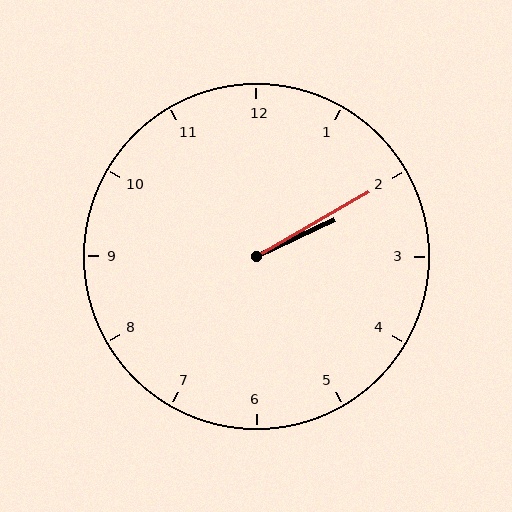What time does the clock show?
2:10.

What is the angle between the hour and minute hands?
Approximately 5 degrees.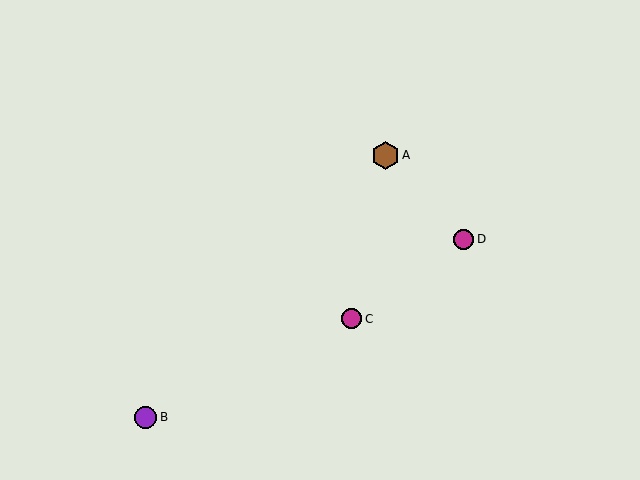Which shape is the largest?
The brown hexagon (labeled A) is the largest.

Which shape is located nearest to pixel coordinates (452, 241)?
The magenta circle (labeled D) at (464, 239) is nearest to that location.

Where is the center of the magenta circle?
The center of the magenta circle is at (464, 239).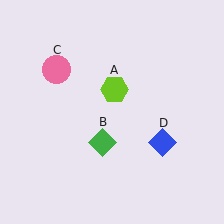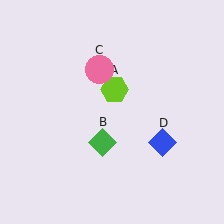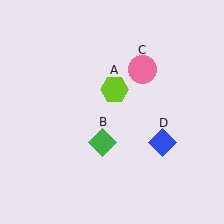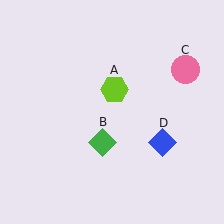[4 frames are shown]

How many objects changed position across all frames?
1 object changed position: pink circle (object C).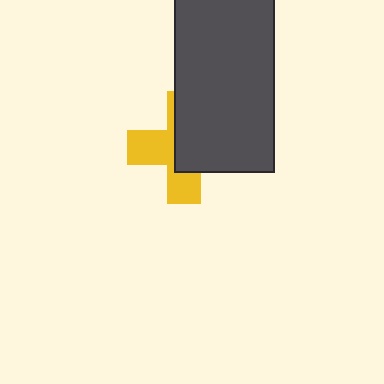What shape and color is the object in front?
The object in front is a dark gray rectangle.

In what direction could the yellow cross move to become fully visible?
The yellow cross could move toward the lower-left. That would shift it out from behind the dark gray rectangle entirely.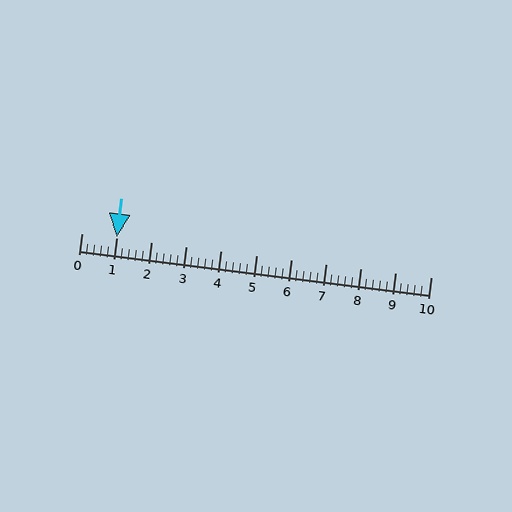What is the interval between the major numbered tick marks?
The major tick marks are spaced 1 units apart.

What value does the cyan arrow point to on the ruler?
The cyan arrow points to approximately 1.0.